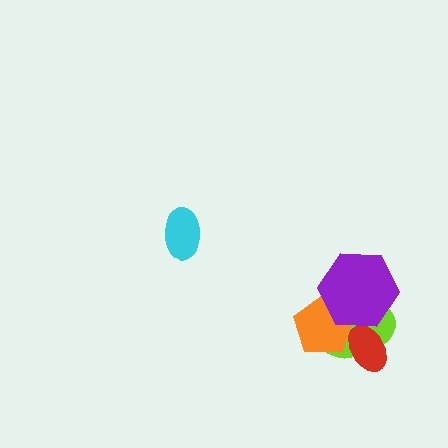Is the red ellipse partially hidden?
Yes, it is partially covered by another shape.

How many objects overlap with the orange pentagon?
3 objects overlap with the orange pentagon.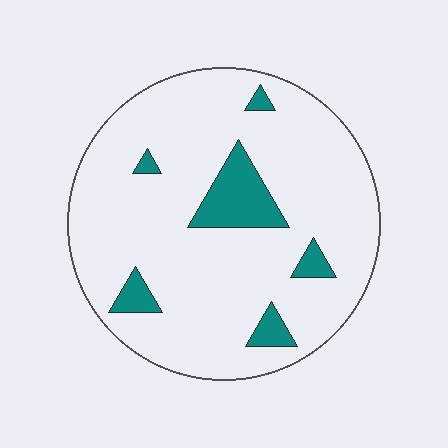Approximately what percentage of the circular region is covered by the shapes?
Approximately 10%.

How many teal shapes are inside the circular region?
6.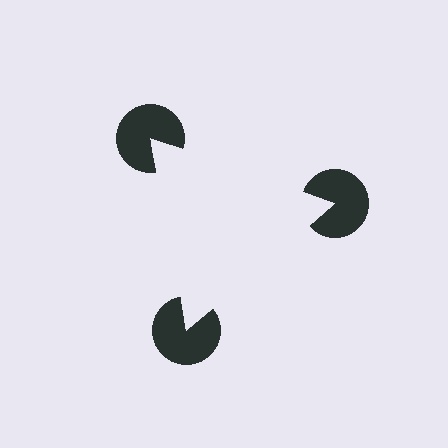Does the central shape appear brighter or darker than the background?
It typically appears slightly brighter than the background, even though no actual brightness change is drawn.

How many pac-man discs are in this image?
There are 3 — one at each vertex of the illusory triangle.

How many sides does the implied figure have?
3 sides.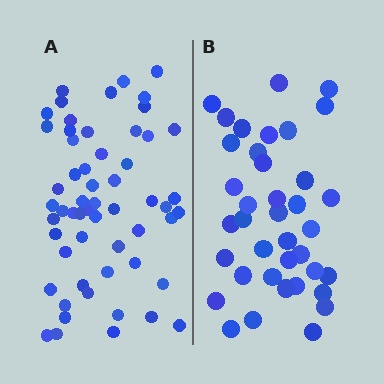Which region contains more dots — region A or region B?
Region A (the left region) has more dots.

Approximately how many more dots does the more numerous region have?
Region A has approximately 20 more dots than region B.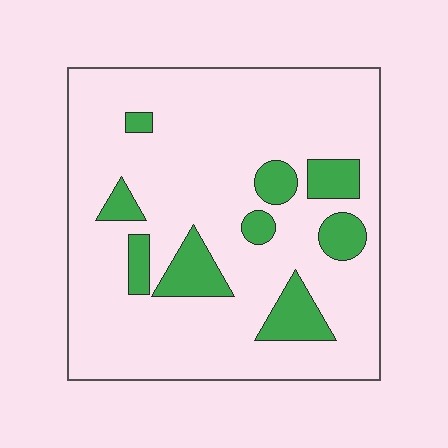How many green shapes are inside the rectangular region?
9.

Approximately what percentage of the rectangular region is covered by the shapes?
Approximately 15%.